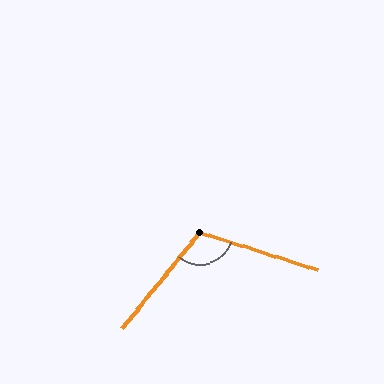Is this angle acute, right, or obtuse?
It is obtuse.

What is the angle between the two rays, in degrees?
Approximately 111 degrees.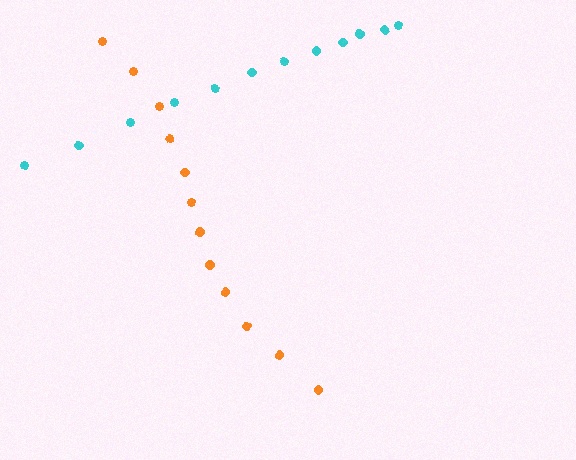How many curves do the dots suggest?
There are 2 distinct paths.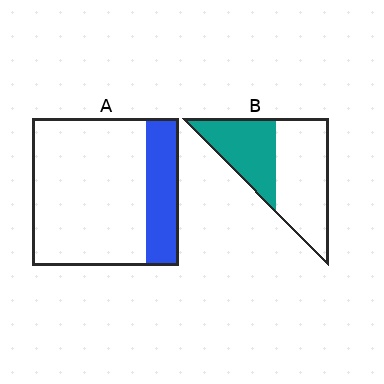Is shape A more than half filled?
No.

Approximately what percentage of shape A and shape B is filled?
A is approximately 20% and B is approximately 40%.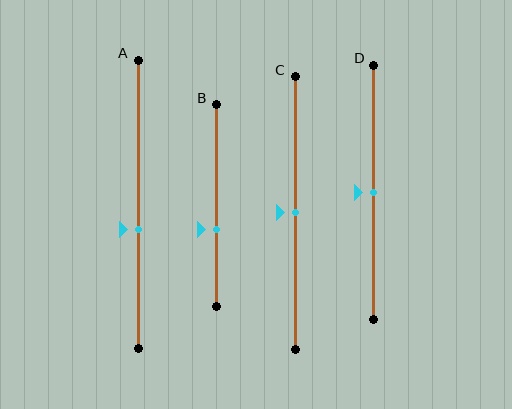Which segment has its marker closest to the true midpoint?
Segment C has its marker closest to the true midpoint.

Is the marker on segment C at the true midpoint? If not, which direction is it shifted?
Yes, the marker on segment C is at the true midpoint.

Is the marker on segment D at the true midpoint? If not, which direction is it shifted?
Yes, the marker on segment D is at the true midpoint.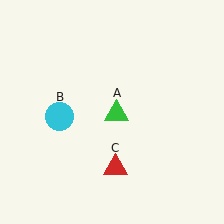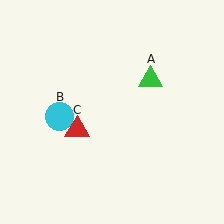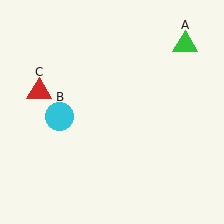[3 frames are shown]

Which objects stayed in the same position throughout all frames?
Cyan circle (object B) remained stationary.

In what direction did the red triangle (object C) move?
The red triangle (object C) moved up and to the left.